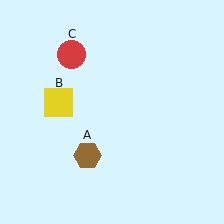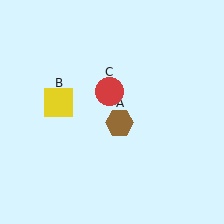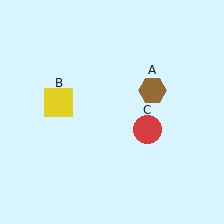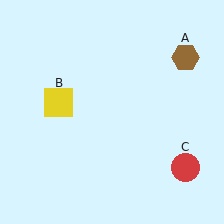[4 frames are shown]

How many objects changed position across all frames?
2 objects changed position: brown hexagon (object A), red circle (object C).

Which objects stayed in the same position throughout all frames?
Yellow square (object B) remained stationary.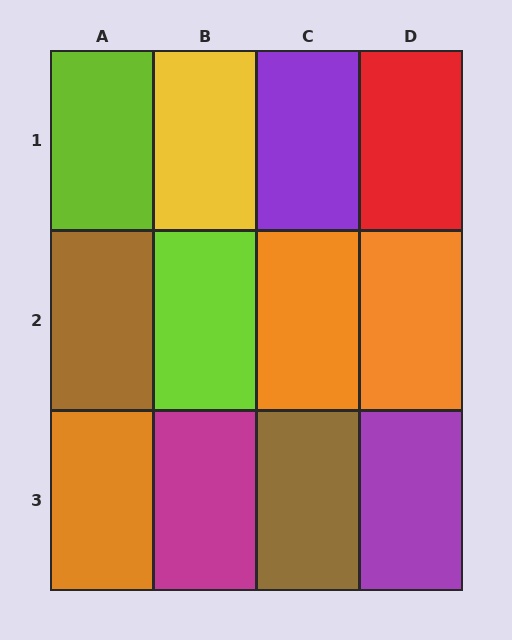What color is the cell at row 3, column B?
Magenta.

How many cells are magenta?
1 cell is magenta.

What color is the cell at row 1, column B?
Yellow.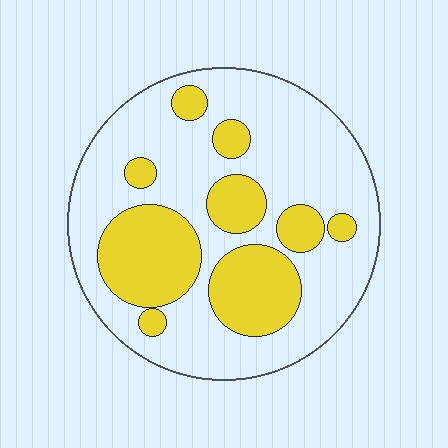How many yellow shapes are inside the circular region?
9.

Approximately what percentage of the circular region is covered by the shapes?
Approximately 30%.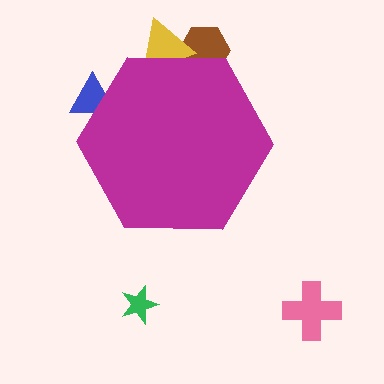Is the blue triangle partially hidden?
Yes, the blue triangle is partially hidden behind the magenta hexagon.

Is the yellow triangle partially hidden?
Yes, the yellow triangle is partially hidden behind the magenta hexagon.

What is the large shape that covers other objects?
A magenta hexagon.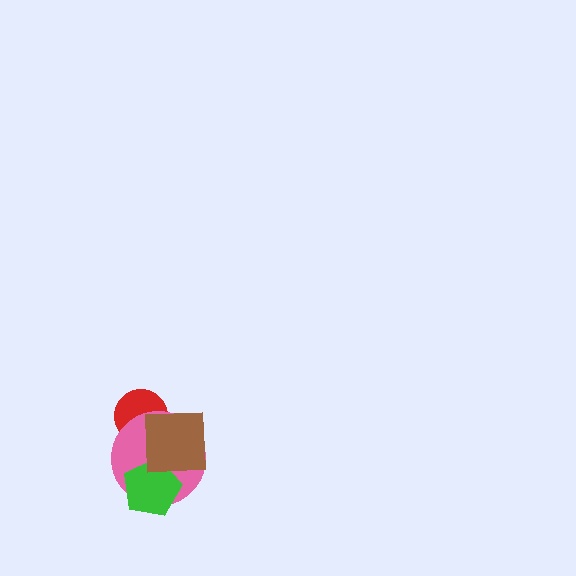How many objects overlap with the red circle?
2 objects overlap with the red circle.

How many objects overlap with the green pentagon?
2 objects overlap with the green pentagon.